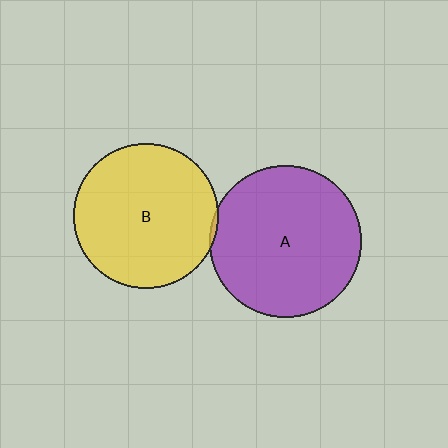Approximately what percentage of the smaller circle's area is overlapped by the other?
Approximately 5%.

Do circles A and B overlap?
Yes.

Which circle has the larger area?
Circle A (purple).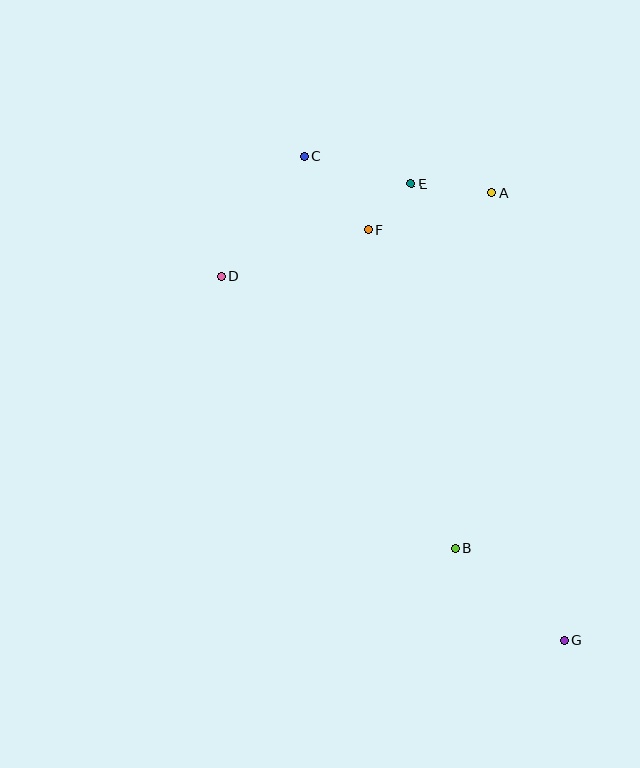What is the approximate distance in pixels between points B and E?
The distance between B and E is approximately 367 pixels.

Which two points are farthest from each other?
Points C and G are farthest from each other.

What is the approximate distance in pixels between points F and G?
The distance between F and G is approximately 455 pixels.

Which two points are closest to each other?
Points E and F are closest to each other.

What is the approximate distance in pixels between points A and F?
The distance between A and F is approximately 129 pixels.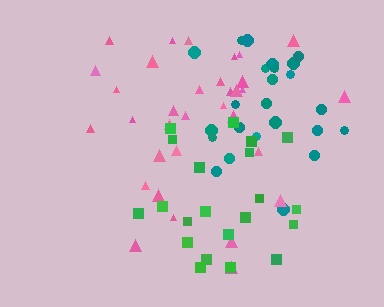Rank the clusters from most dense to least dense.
green, teal, pink.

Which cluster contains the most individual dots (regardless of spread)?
Pink (33).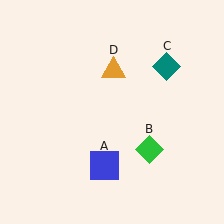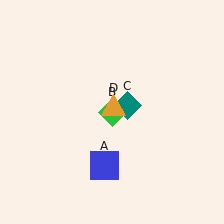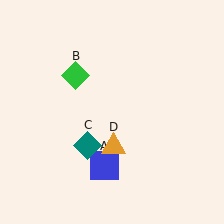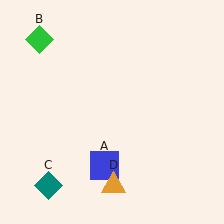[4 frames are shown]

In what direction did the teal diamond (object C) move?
The teal diamond (object C) moved down and to the left.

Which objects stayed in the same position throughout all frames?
Blue square (object A) remained stationary.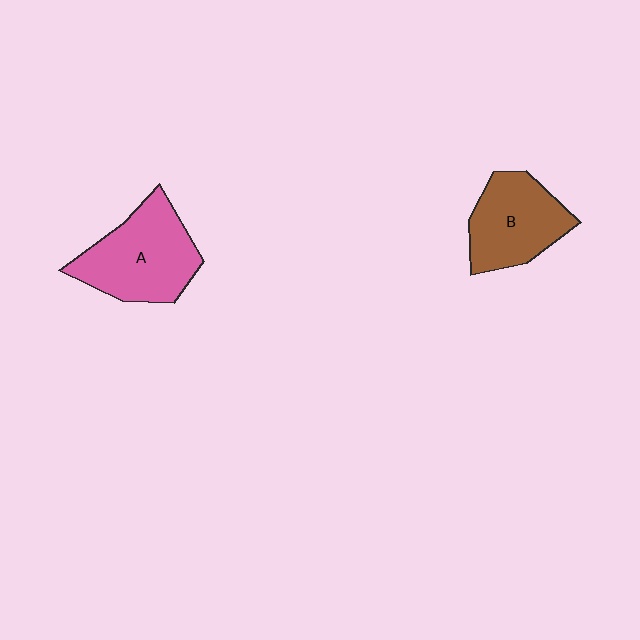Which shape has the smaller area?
Shape B (brown).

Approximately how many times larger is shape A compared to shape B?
Approximately 1.2 times.